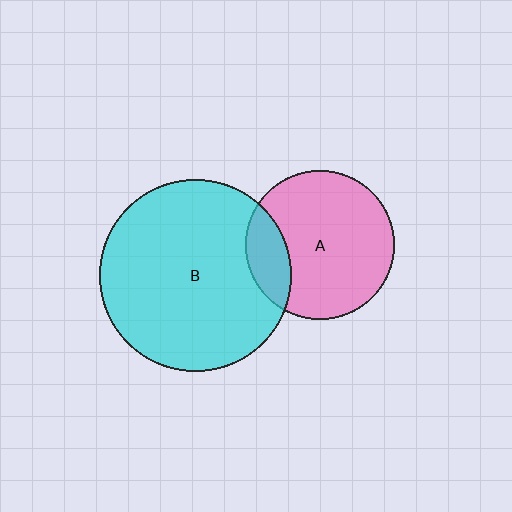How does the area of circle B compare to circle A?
Approximately 1.7 times.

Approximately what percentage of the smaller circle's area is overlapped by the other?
Approximately 20%.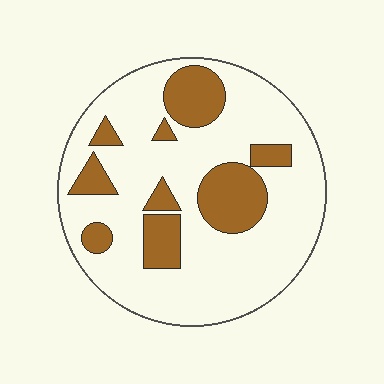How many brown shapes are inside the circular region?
9.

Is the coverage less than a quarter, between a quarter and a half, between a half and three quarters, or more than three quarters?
Less than a quarter.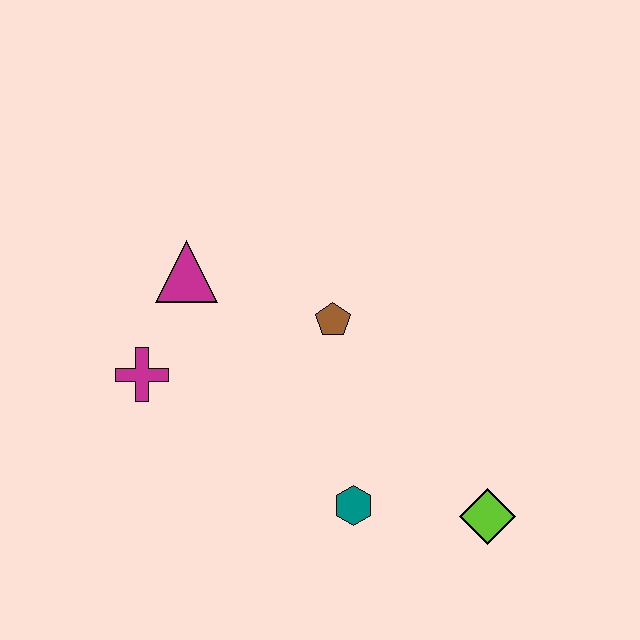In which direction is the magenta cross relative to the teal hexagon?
The magenta cross is to the left of the teal hexagon.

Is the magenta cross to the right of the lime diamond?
No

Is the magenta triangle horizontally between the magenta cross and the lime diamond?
Yes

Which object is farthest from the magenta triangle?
The lime diamond is farthest from the magenta triangle.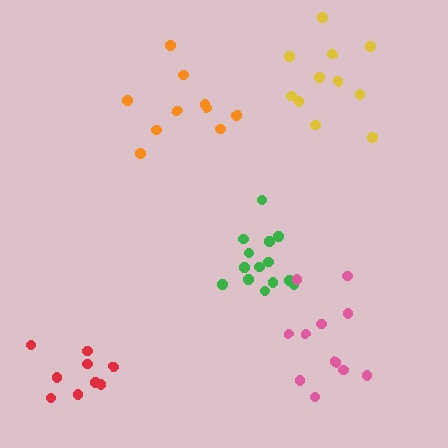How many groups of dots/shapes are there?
There are 5 groups.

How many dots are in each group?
Group 1: 14 dots, Group 2: 11 dots, Group 3: 9 dots, Group 4: 10 dots, Group 5: 11 dots (55 total).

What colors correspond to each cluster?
The clusters are colored: green, yellow, red, orange, pink.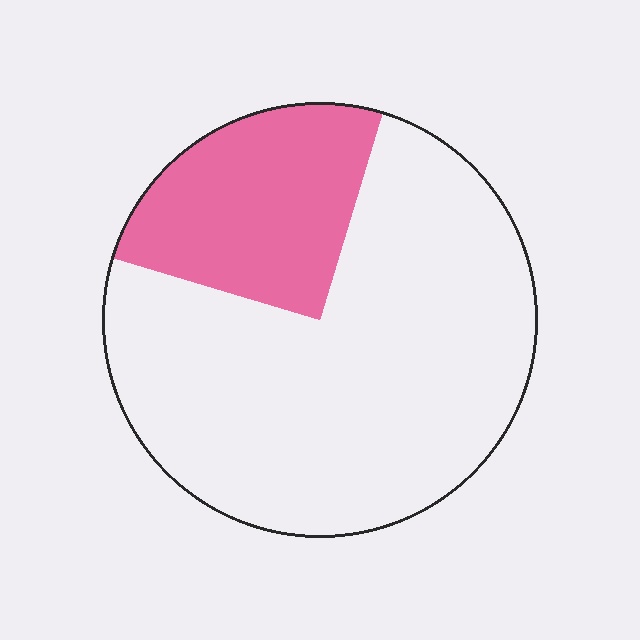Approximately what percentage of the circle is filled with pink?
Approximately 25%.